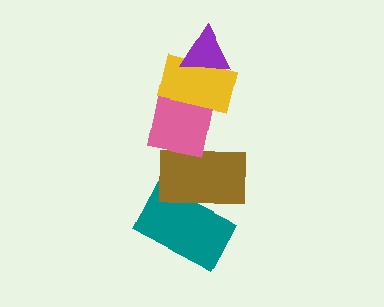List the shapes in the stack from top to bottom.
From top to bottom: the purple triangle, the yellow rectangle, the pink square, the brown rectangle, the teal rectangle.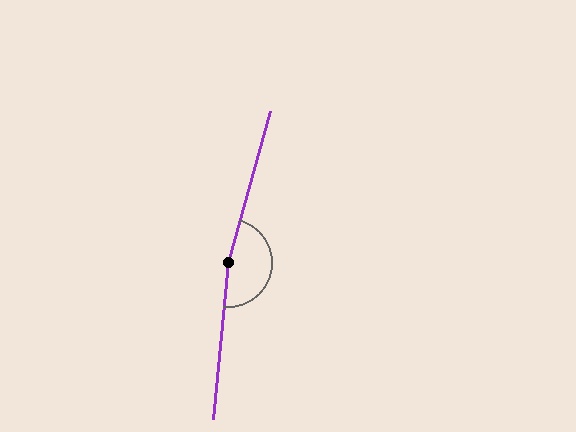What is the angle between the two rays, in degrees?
Approximately 170 degrees.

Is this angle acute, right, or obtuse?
It is obtuse.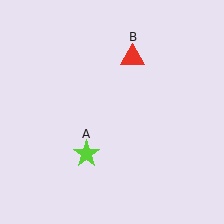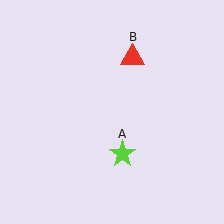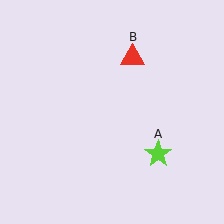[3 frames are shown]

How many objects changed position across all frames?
1 object changed position: lime star (object A).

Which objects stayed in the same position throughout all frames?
Red triangle (object B) remained stationary.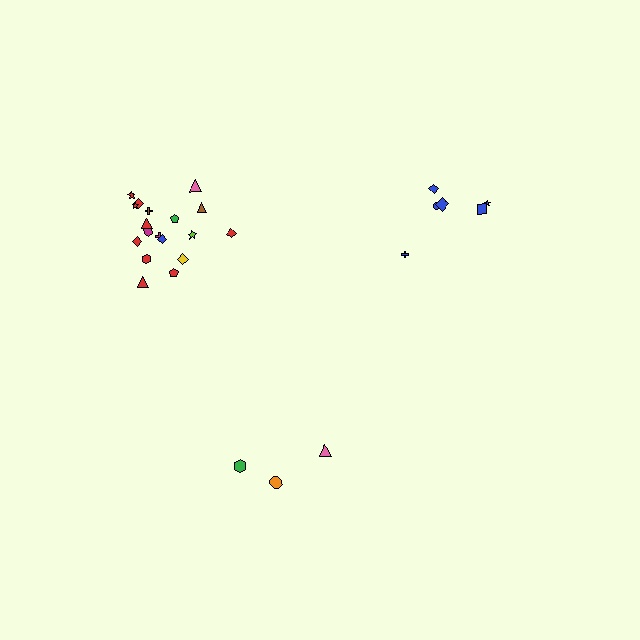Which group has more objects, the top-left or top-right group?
The top-left group.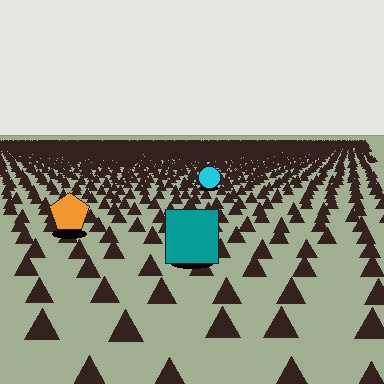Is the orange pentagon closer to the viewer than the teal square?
No. The teal square is closer — you can tell from the texture gradient: the ground texture is coarser near it.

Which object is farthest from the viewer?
The cyan circle is farthest from the viewer. It appears smaller and the ground texture around it is denser.